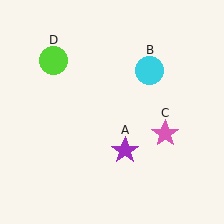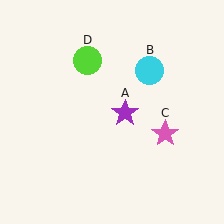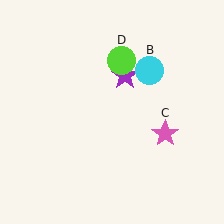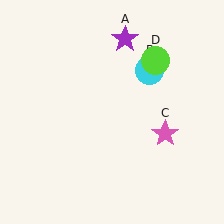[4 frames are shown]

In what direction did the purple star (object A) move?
The purple star (object A) moved up.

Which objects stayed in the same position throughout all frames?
Cyan circle (object B) and pink star (object C) remained stationary.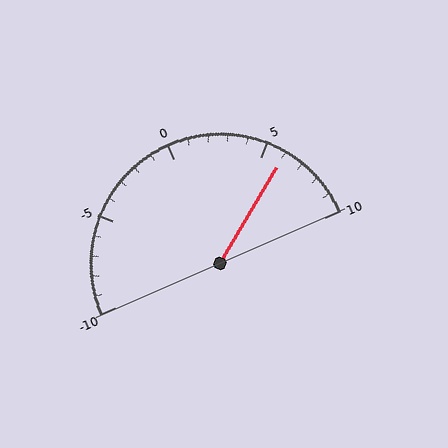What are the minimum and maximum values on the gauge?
The gauge ranges from -10 to 10.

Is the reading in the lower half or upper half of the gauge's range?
The reading is in the upper half of the range (-10 to 10).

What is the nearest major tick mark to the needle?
The nearest major tick mark is 5.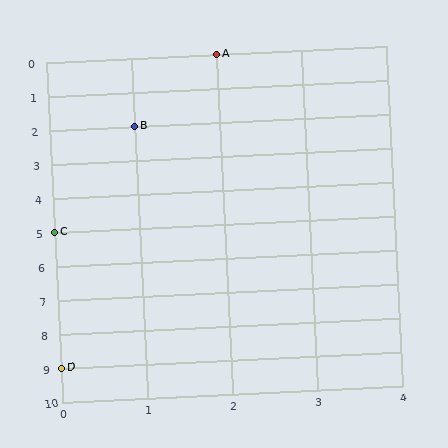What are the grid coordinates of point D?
Point D is at grid coordinates (0, 9).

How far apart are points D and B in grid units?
Points D and B are 1 column and 7 rows apart (about 7.1 grid units diagonally).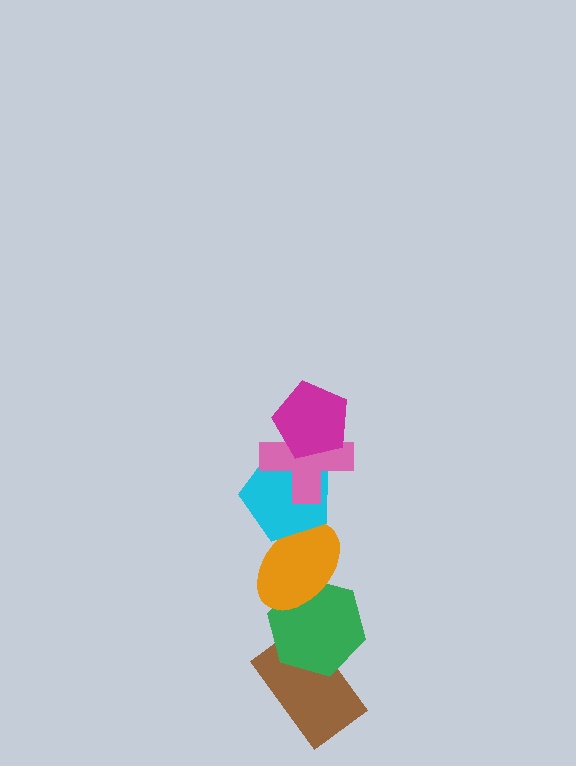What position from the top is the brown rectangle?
The brown rectangle is 6th from the top.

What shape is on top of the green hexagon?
The orange ellipse is on top of the green hexagon.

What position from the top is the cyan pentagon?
The cyan pentagon is 3rd from the top.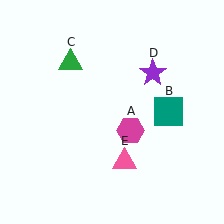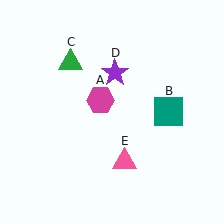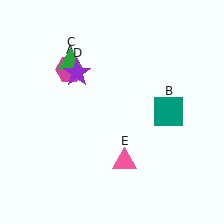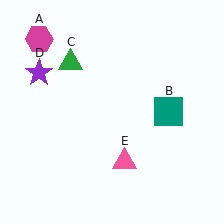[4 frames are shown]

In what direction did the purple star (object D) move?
The purple star (object D) moved left.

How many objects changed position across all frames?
2 objects changed position: magenta hexagon (object A), purple star (object D).